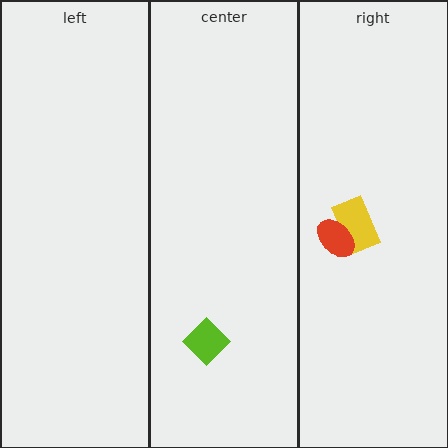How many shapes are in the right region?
2.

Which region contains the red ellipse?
The right region.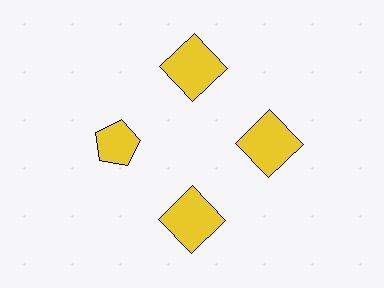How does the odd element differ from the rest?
It has a different shape: pentagon instead of square.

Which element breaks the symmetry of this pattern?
The yellow pentagon at roughly the 9 o'clock position breaks the symmetry. All other shapes are yellow squares.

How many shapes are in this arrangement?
There are 4 shapes arranged in a ring pattern.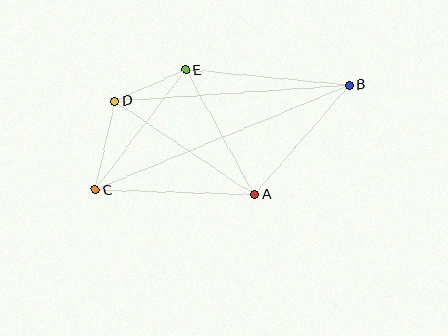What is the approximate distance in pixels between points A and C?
The distance between A and C is approximately 159 pixels.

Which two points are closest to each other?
Points D and E are closest to each other.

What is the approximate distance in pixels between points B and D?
The distance between B and D is approximately 235 pixels.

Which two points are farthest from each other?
Points B and C are farthest from each other.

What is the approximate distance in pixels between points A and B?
The distance between A and B is approximately 145 pixels.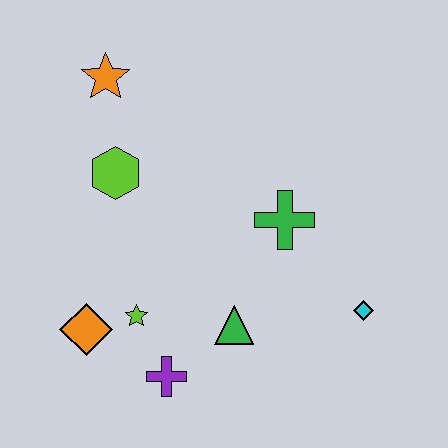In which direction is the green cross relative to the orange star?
The green cross is to the right of the orange star.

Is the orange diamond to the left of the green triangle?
Yes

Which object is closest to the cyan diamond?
The green cross is closest to the cyan diamond.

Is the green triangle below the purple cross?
No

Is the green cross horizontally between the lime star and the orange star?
No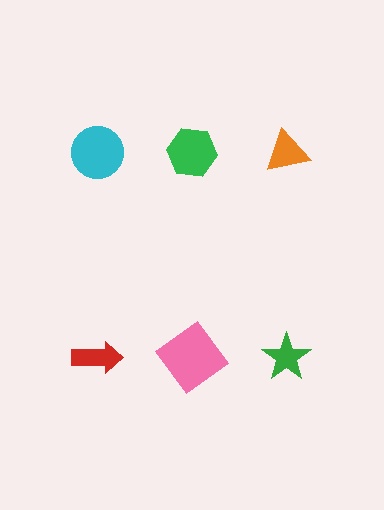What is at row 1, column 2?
A green hexagon.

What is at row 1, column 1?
A cyan circle.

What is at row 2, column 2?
A pink diamond.